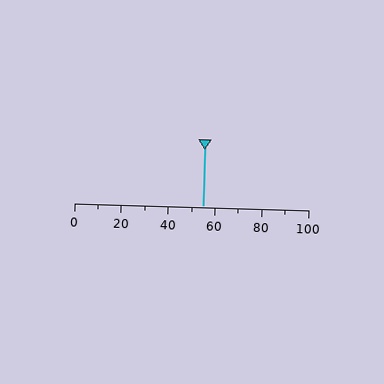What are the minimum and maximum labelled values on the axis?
The axis runs from 0 to 100.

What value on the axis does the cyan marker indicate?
The marker indicates approximately 55.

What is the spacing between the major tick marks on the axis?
The major ticks are spaced 20 apart.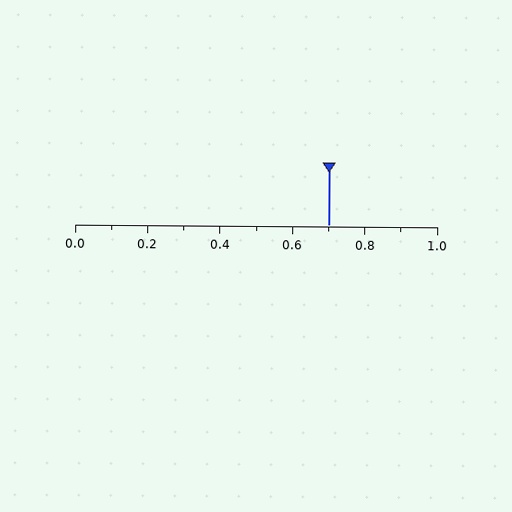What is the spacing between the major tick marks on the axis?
The major ticks are spaced 0.2 apart.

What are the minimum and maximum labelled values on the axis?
The axis runs from 0.0 to 1.0.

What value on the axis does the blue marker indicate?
The marker indicates approximately 0.7.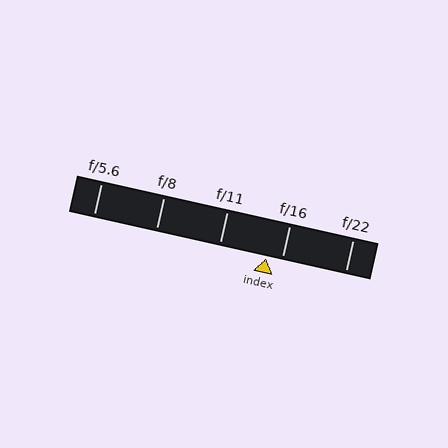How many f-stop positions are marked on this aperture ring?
There are 5 f-stop positions marked.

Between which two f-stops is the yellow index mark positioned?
The index mark is between f/11 and f/16.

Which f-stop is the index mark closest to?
The index mark is closest to f/16.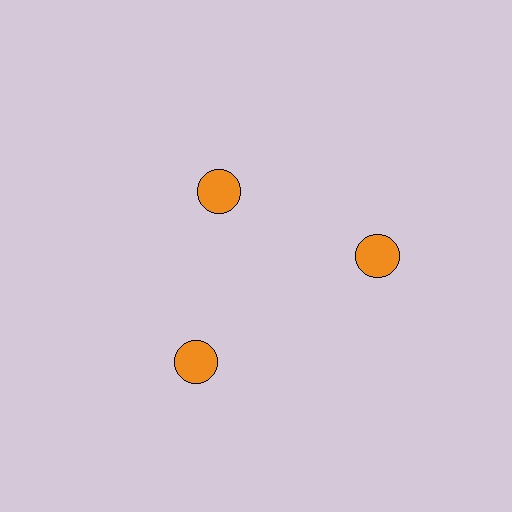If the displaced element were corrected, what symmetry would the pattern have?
It would have 3-fold rotational symmetry — the pattern would map onto itself every 120 degrees.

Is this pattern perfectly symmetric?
No. The 3 orange circles are arranged in a ring, but one element near the 11 o'clock position is pulled inward toward the center, breaking the 3-fold rotational symmetry.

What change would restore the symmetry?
The symmetry would be restored by moving it outward, back onto the ring so that all 3 circles sit at equal angles and equal distance from the center.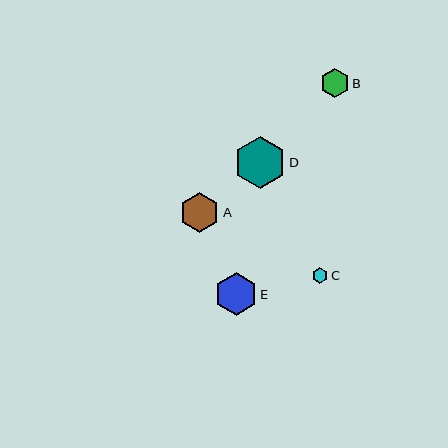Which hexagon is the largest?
Hexagon D is the largest with a size of approximately 52 pixels.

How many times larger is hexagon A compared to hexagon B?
Hexagon A is approximately 1.4 times the size of hexagon B.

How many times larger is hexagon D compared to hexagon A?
Hexagon D is approximately 1.3 times the size of hexagon A.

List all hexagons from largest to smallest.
From largest to smallest: D, E, A, B, C.